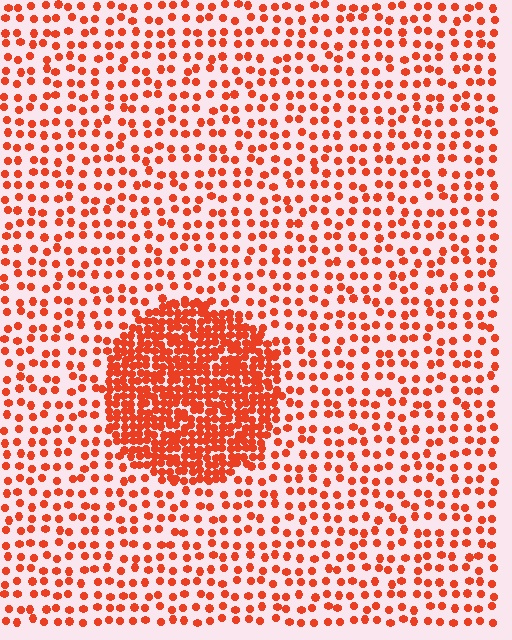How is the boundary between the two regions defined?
The boundary is defined by a change in element density (approximately 2.9x ratio). All elements are the same color, size, and shape.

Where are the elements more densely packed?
The elements are more densely packed inside the circle boundary.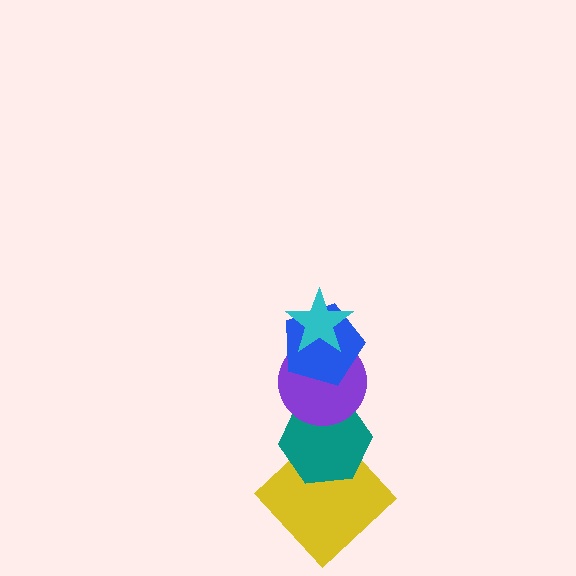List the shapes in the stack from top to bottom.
From top to bottom: the cyan star, the blue pentagon, the purple circle, the teal hexagon, the yellow diamond.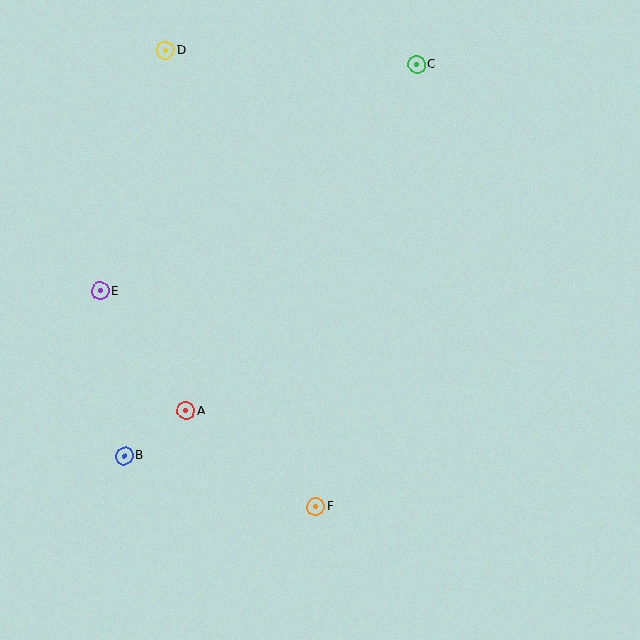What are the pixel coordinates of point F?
Point F is at (316, 507).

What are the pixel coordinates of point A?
Point A is at (186, 411).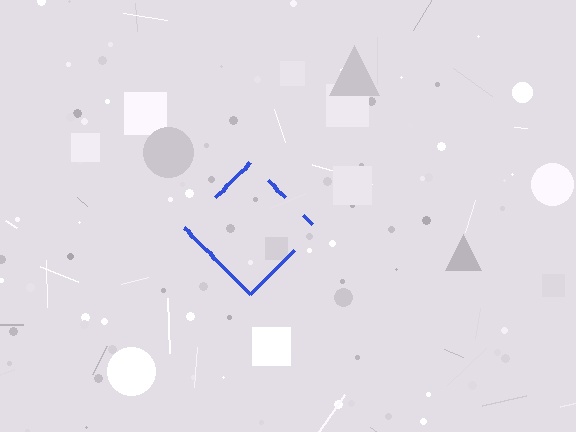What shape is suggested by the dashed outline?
The dashed outline suggests a diamond.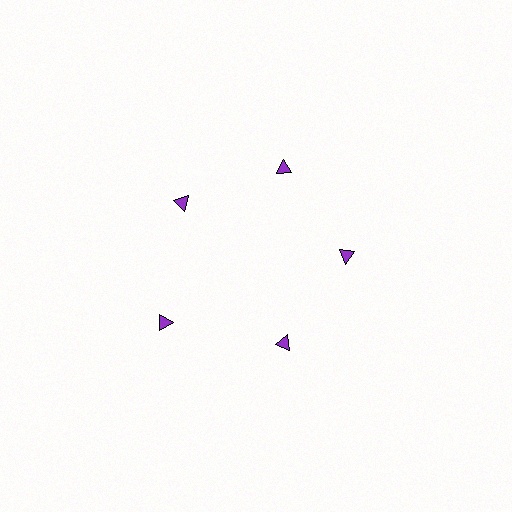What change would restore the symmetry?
The symmetry would be restored by moving it inward, back onto the ring so that all 5 triangles sit at equal angles and equal distance from the center.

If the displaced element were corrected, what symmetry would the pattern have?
It would have 5-fold rotational symmetry — the pattern would map onto itself every 72 degrees.